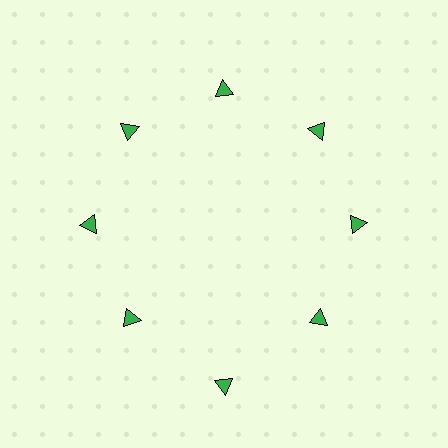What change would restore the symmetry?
The symmetry would be restored by moving it inward, back onto the ring so that all 8 triangles sit at equal angles and equal distance from the center.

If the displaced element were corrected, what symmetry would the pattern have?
It would have 8-fold rotational symmetry — the pattern would map onto itself every 45 degrees.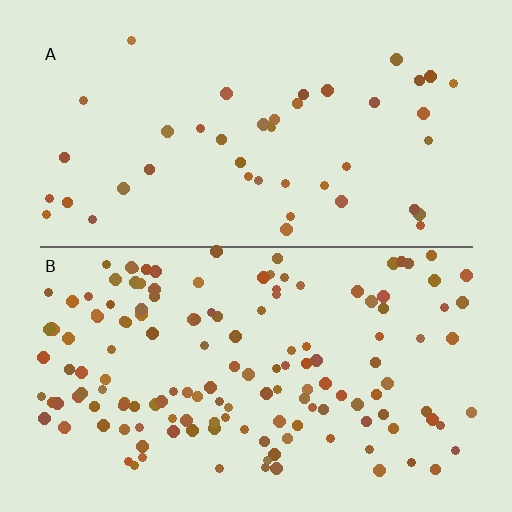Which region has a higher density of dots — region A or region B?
B (the bottom).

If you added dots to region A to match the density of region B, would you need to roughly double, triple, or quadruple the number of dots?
Approximately triple.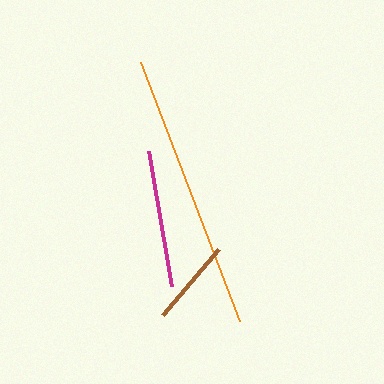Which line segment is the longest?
The orange line is the longest at approximately 277 pixels.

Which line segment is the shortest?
The brown line is the shortest at approximately 87 pixels.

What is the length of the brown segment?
The brown segment is approximately 87 pixels long.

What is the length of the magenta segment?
The magenta segment is approximately 136 pixels long.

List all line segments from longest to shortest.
From longest to shortest: orange, magenta, brown.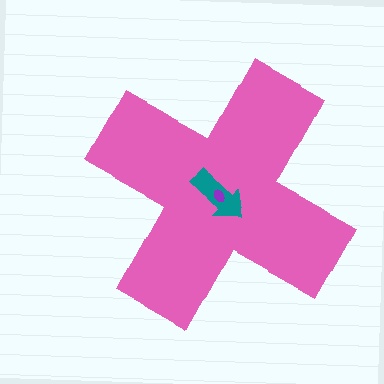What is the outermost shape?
The pink cross.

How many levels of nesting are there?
3.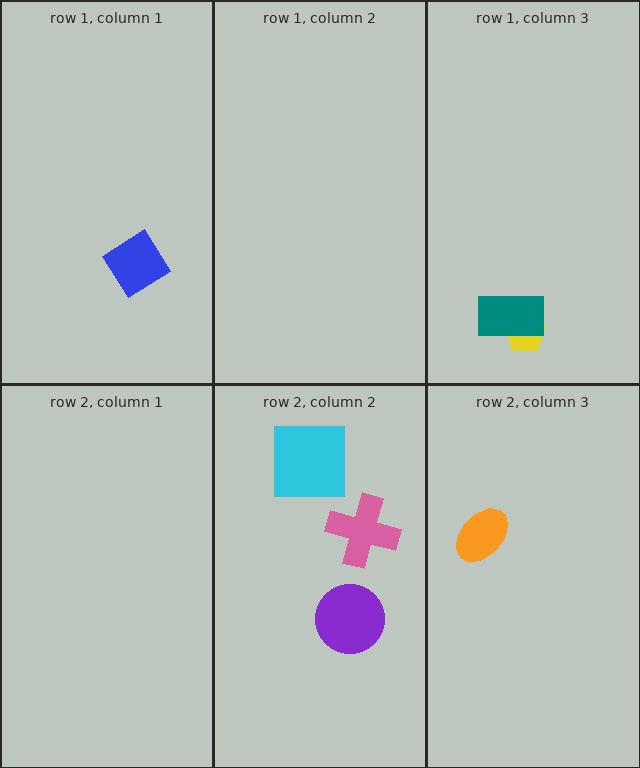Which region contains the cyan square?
The row 2, column 2 region.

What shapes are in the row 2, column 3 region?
The orange ellipse.